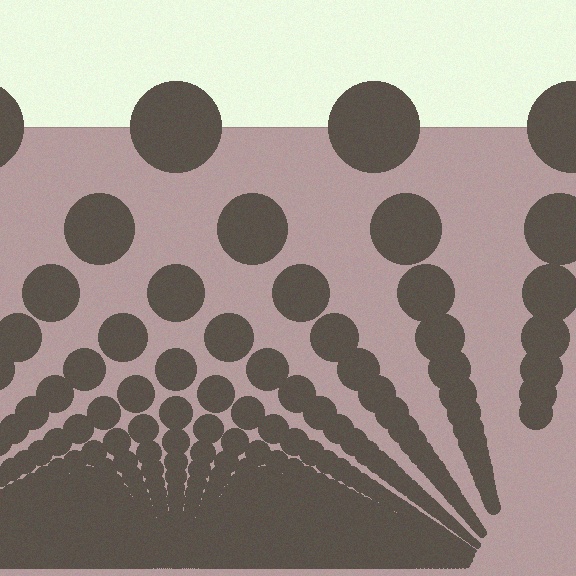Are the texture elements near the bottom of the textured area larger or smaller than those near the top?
Smaller. The gradient is inverted — elements near the bottom are smaller and denser.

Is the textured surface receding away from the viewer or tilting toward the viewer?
The surface appears to tilt toward the viewer. Texture elements get larger and sparser toward the top.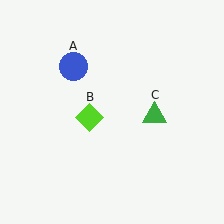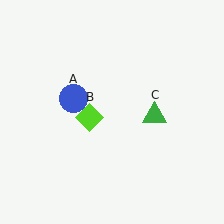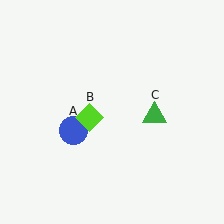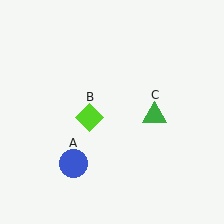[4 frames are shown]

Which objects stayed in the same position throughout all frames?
Lime diamond (object B) and green triangle (object C) remained stationary.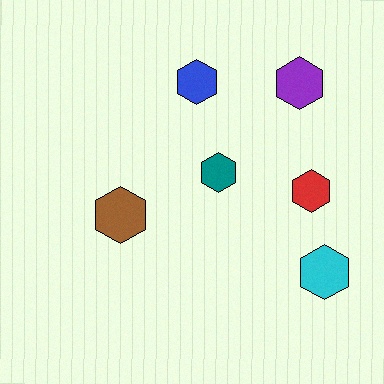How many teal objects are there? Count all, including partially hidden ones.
There is 1 teal object.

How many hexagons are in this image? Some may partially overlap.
There are 6 hexagons.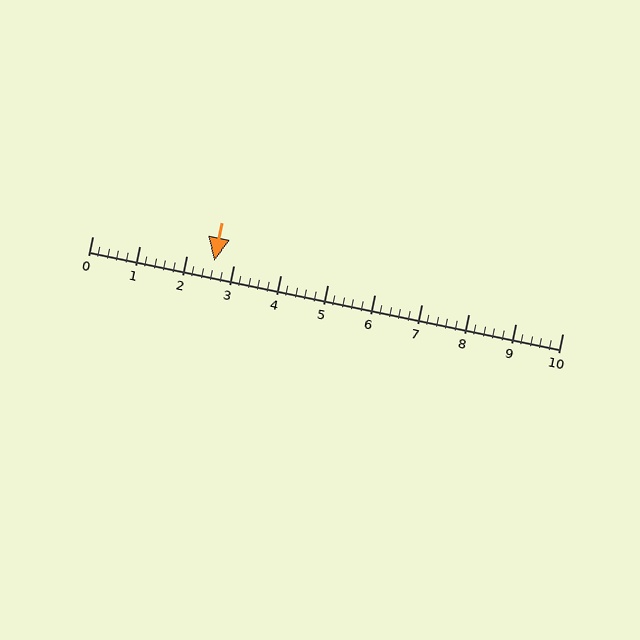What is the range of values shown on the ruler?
The ruler shows values from 0 to 10.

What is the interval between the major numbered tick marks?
The major tick marks are spaced 1 units apart.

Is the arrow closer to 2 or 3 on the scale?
The arrow is closer to 3.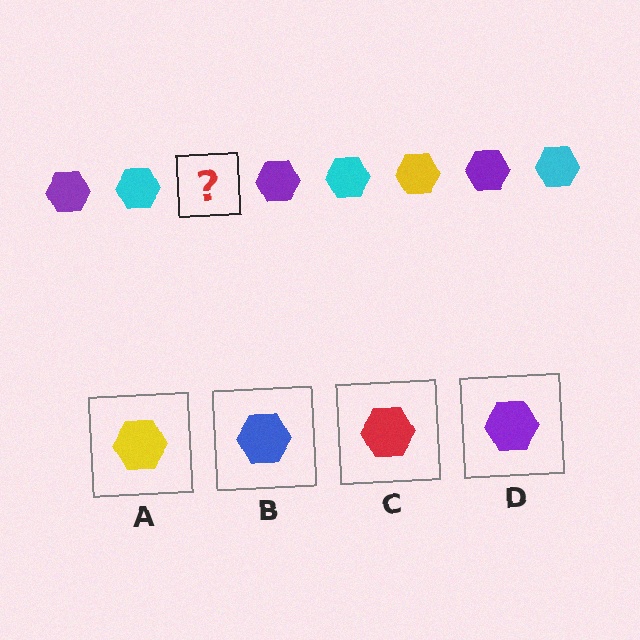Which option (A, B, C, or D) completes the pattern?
A.